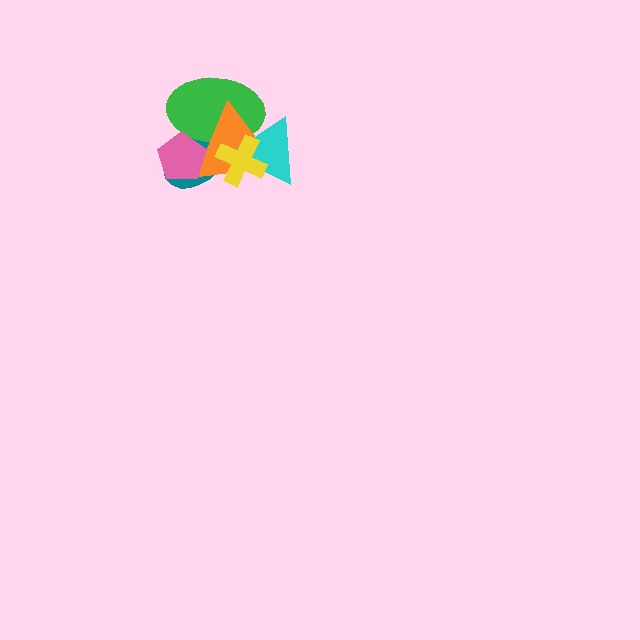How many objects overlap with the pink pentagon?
3 objects overlap with the pink pentagon.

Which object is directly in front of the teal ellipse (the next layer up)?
The green ellipse is directly in front of the teal ellipse.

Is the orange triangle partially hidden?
Yes, it is partially covered by another shape.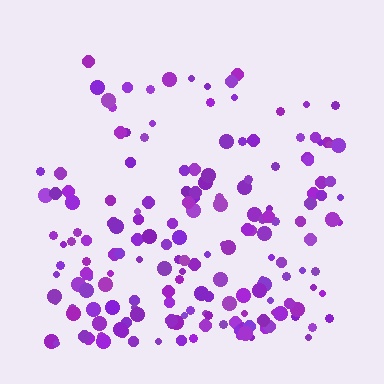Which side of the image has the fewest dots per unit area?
The top.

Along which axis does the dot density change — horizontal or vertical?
Vertical.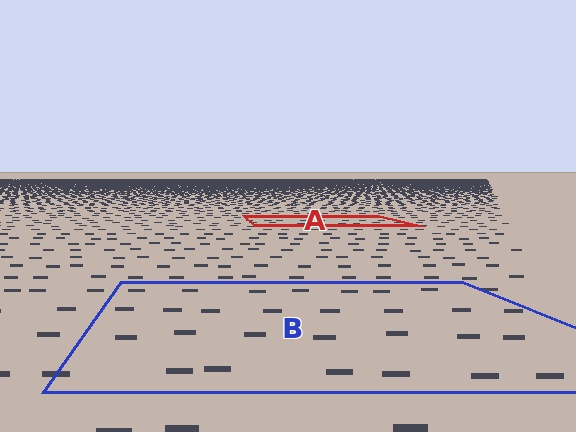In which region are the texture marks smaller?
The texture marks are smaller in region A, because it is farther away.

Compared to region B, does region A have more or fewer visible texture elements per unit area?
Region A has more texture elements per unit area — they are packed more densely because it is farther away.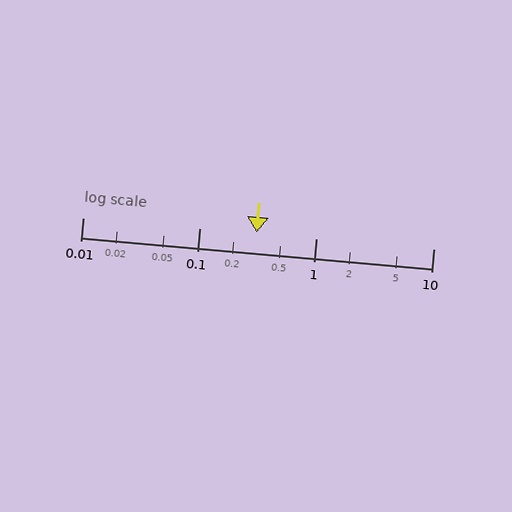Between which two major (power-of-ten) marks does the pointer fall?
The pointer is between 0.1 and 1.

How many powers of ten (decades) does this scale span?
The scale spans 3 decades, from 0.01 to 10.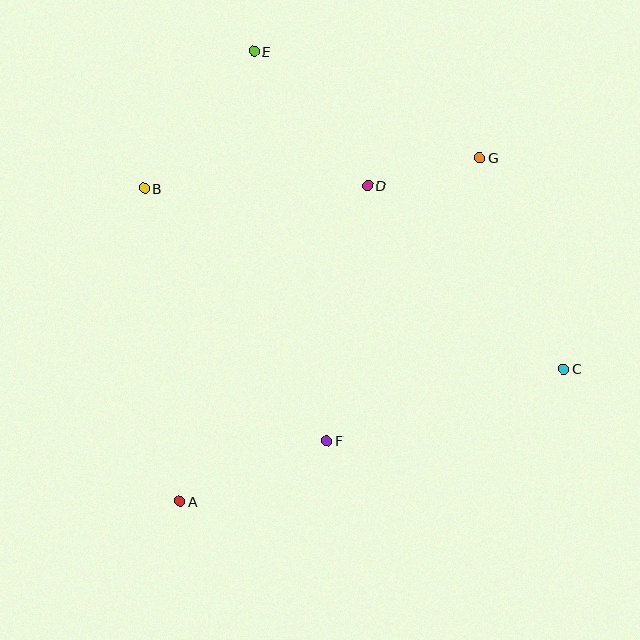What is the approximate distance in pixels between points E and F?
The distance between E and F is approximately 396 pixels.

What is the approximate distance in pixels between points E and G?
The distance between E and G is approximately 249 pixels.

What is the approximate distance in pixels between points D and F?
The distance between D and F is approximately 259 pixels.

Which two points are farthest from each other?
Points B and C are farthest from each other.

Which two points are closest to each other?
Points D and G are closest to each other.